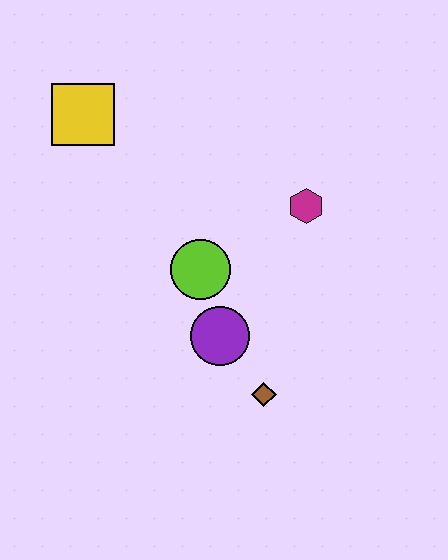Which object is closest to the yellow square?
The lime circle is closest to the yellow square.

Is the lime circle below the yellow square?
Yes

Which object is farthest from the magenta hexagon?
The yellow square is farthest from the magenta hexagon.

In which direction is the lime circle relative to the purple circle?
The lime circle is above the purple circle.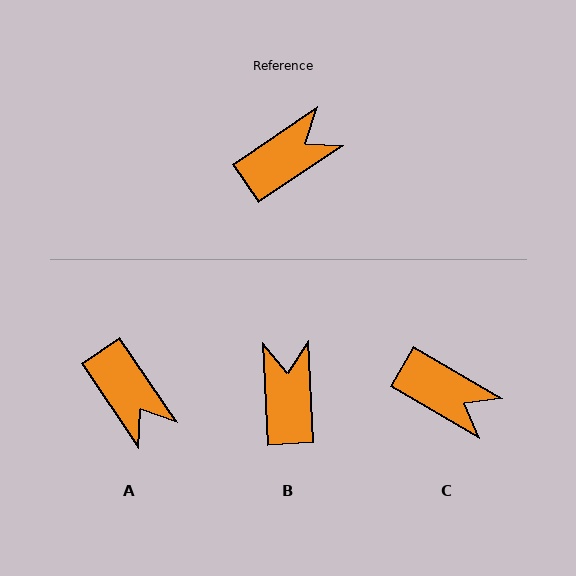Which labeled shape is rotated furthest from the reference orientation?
A, about 90 degrees away.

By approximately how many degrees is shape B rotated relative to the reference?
Approximately 59 degrees counter-clockwise.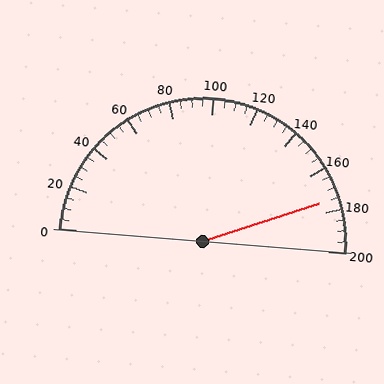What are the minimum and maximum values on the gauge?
The gauge ranges from 0 to 200.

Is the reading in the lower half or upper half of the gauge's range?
The reading is in the upper half of the range (0 to 200).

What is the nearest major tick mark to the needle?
The nearest major tick mark is 180.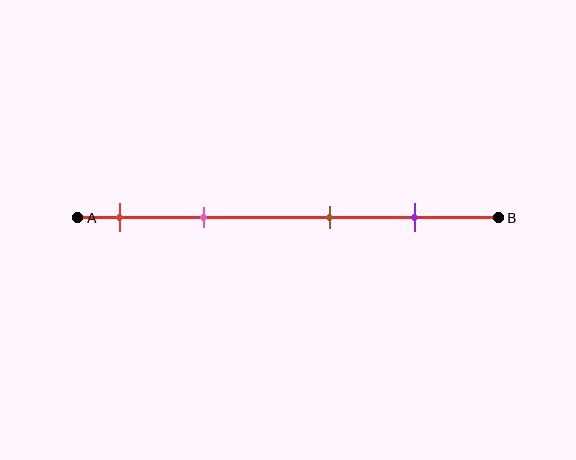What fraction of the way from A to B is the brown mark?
The brown mark is approximately 60% (0.6) of the way from A to B.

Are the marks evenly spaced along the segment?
No, the marks are not evenly spaced.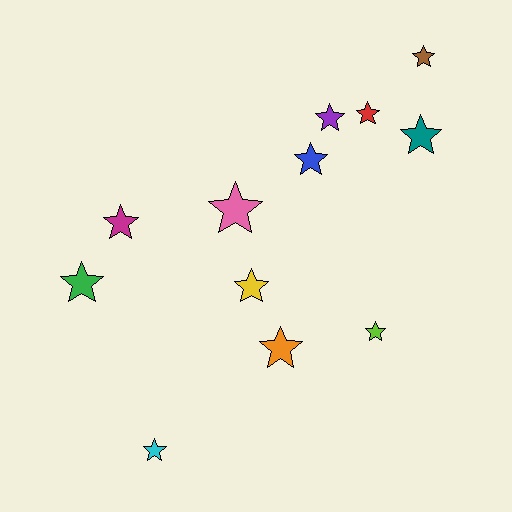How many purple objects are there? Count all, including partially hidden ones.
There is 1 purple object.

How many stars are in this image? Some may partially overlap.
There are 12 stars.